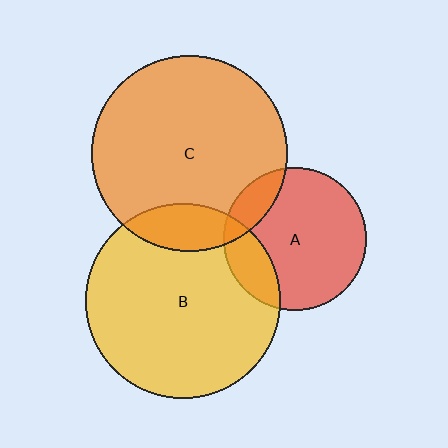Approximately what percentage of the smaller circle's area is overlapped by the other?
Approximately 15%.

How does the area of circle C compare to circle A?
Approximately 1.9 times.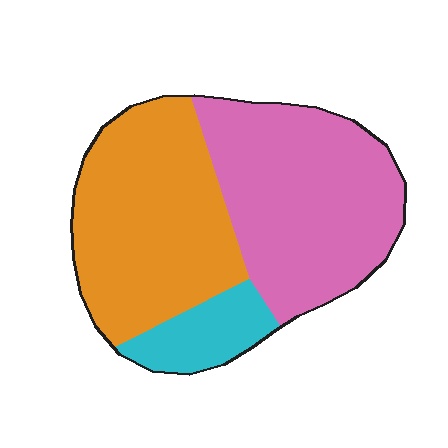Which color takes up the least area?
Cyan, at roughly 10%.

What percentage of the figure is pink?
Pink covers around 45% of the figure.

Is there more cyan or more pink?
Pink.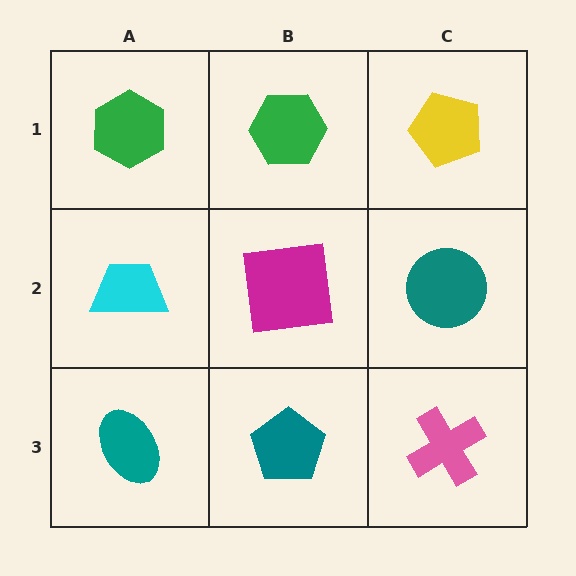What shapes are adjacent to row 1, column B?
A magenta square (row 2, column B), a green hexagon (row 1, column A), a yellow pentagon (row 1, column C).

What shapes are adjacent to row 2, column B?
A green hexagon (row 1, column B), a teal pentagon (row 3, column B), a cyan trapezoid (row 2, column A), a teal circle (row 2, column C).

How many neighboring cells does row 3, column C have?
2.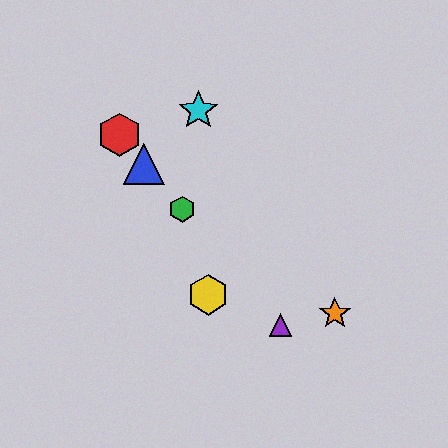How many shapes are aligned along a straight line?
4 shapes (the red hexagon, the blue triangle, the green hexagon, the purple triangle) are aligned along a straight line.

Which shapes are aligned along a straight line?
The red hexagon, the blue triangle, the green hexagon, the purple triangle are aligned along a straight line.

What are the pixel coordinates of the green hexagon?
The green hexagon is at (182, 209).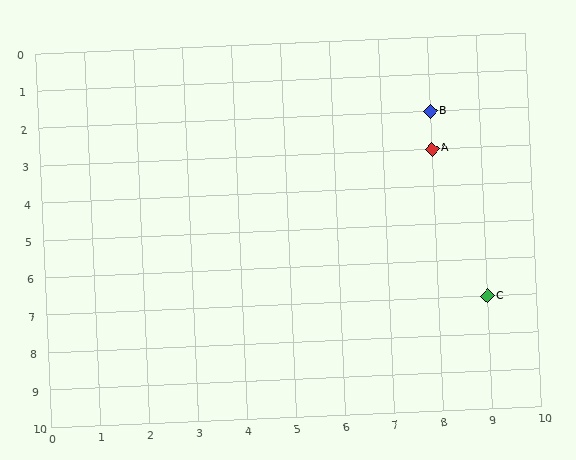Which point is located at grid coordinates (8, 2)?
Point B is at (8, 2).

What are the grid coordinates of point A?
Point A is at grid coordinates (8, 3).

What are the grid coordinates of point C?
Point C is at grid coordinates (9, 7).